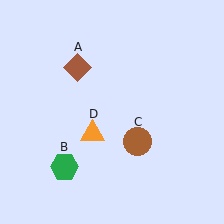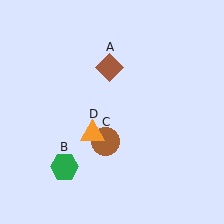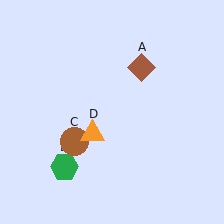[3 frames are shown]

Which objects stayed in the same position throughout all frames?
Green hexagon (object B) and orange triangle (object D) remained stationary.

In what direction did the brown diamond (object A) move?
The brown diamond (object A) moved right.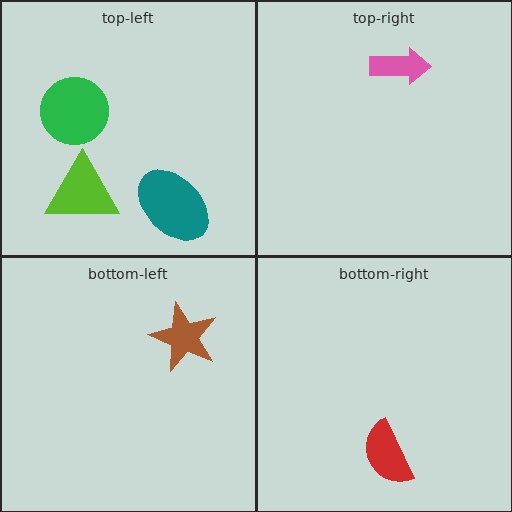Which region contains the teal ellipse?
The top-left region.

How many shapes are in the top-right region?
1.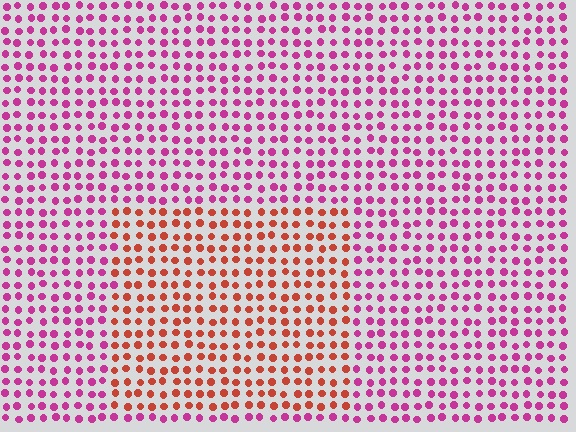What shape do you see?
I see a rectangle.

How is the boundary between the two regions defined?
The boundary is defined purely by a slight shift in hue (about 48 degrees). Spacing, size, and orientation are identical on both sides.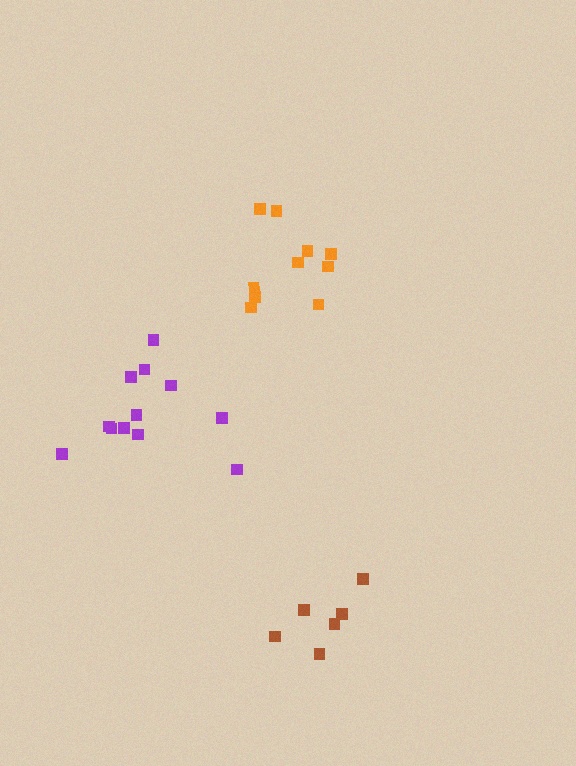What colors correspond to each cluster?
The clusters are colored: purple, brown, orange.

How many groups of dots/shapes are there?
There are 3 groups.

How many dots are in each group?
Group 1: 12 dots, Group 2: 6 dots, Group 3: 10 dots (28 total).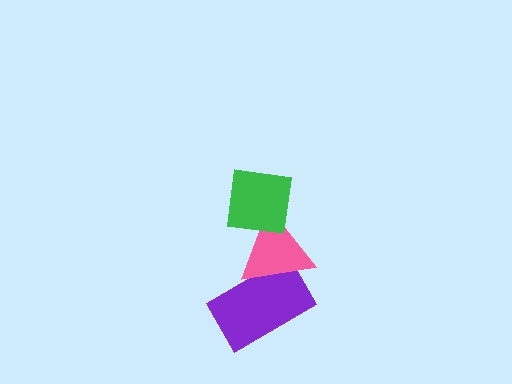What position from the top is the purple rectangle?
The purple rectangle is 3rd from the top.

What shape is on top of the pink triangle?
The green square is on top of the pink triangle.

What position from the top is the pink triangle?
The pink triangle is 2nd from the top.